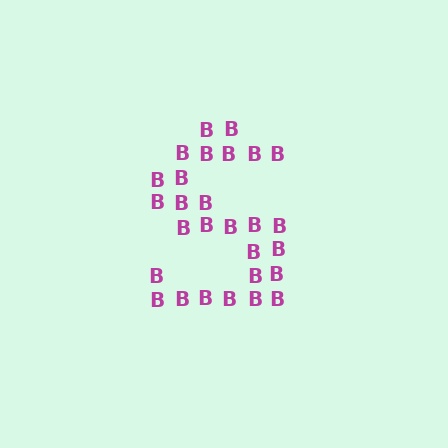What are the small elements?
The small elements are letter B's.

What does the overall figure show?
The overall figure shows the letter S.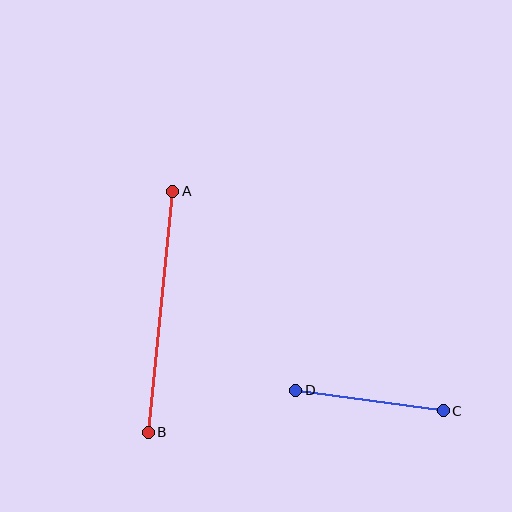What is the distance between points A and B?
The distance is approximately 242 pixels.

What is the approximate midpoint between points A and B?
The midpoint is at approximately (160, 312) pixels.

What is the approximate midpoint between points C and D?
The midpoint is at approximately (369, 401) pixels.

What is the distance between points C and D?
The distance is approximately 149 pixels.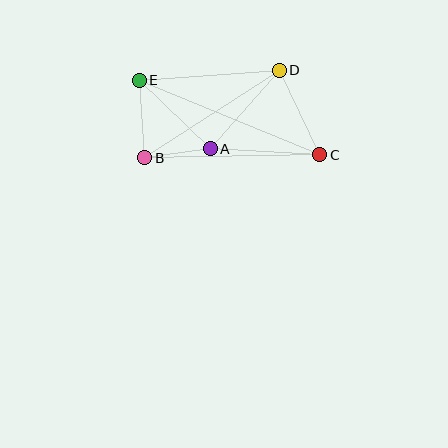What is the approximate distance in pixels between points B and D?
The distance between B and D is approximately 160 pixels.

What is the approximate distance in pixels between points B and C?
The distance between B and C is approximately 175 pixels.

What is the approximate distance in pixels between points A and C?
The distance between A and C is approximately 110 pixels.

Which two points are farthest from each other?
Points C and E are farthest from each other.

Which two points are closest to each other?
Points A and B are closest to each other.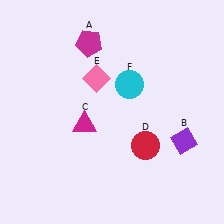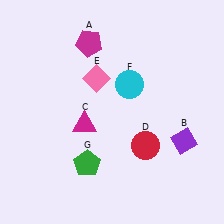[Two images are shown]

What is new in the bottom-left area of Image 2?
A green pentagon (G) was added in the bottom-left area of Image 2.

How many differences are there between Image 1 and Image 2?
There is 1 difference between the two images.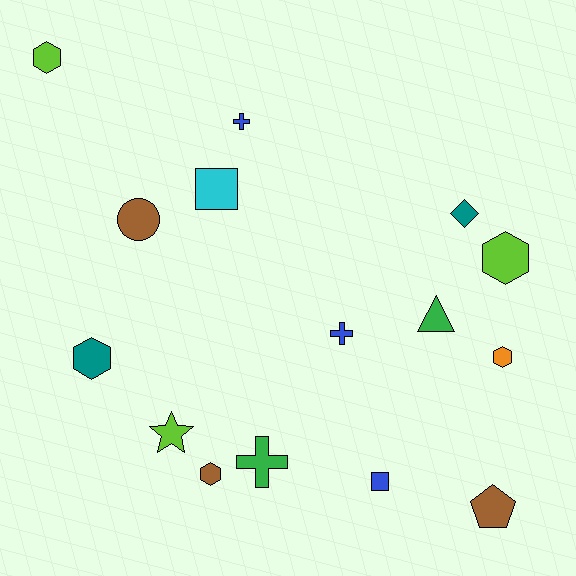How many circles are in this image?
There is 1 circle.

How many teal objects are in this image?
There are 2 teal objects.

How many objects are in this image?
There are 15 objects.